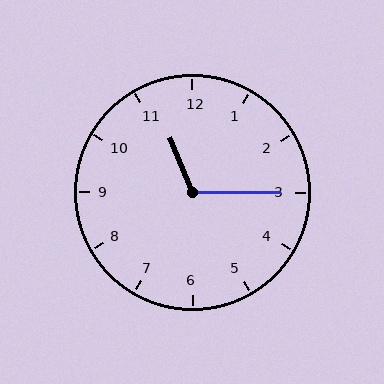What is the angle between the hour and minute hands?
Approximately 112 degrees.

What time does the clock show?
11:15.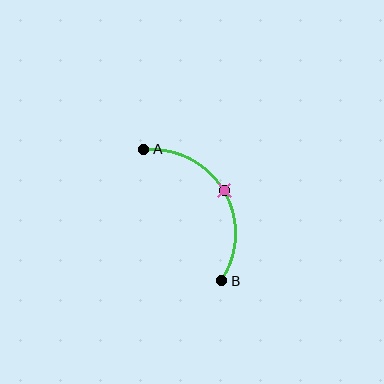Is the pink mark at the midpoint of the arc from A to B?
Yes. The pink mark lies on the arc at equal arc-length from both A and B — it is the arc midpoint.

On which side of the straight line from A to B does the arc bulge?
The arc bulges to the right of the straight line connecting A and B.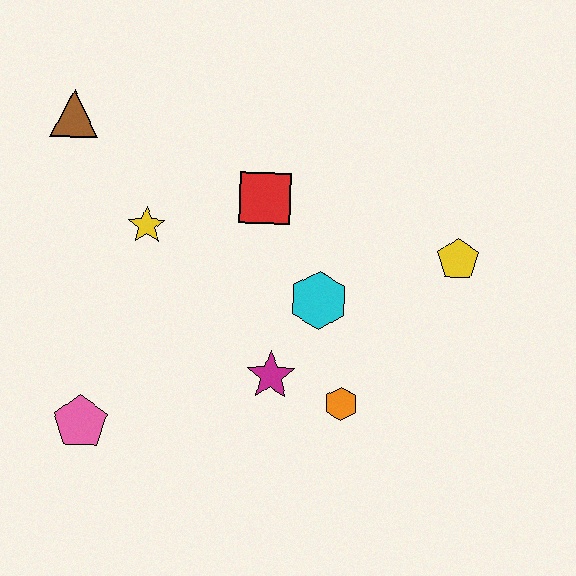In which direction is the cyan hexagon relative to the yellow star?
The cyan hexagon is to the right of the yellow star.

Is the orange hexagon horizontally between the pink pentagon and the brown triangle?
No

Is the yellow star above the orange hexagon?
Yes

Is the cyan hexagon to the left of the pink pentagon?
No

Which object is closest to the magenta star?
The orange hexagon is closest to the magenta star.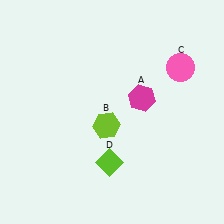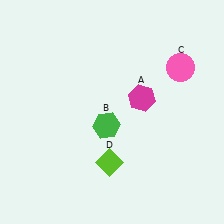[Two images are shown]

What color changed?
The hexagon (B) changed from lime in Image 1 to green in Image 2.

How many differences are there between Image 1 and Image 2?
There is 1 difference between the two images.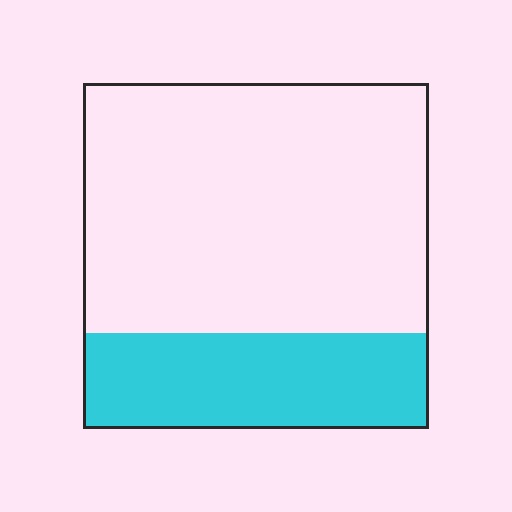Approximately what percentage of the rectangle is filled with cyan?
Approximately 30%.